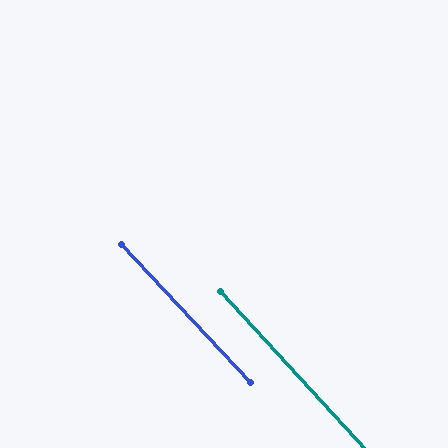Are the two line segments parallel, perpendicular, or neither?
Parallel — their directions differ by only 0.5°.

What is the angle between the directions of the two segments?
Approximately 0 degrees.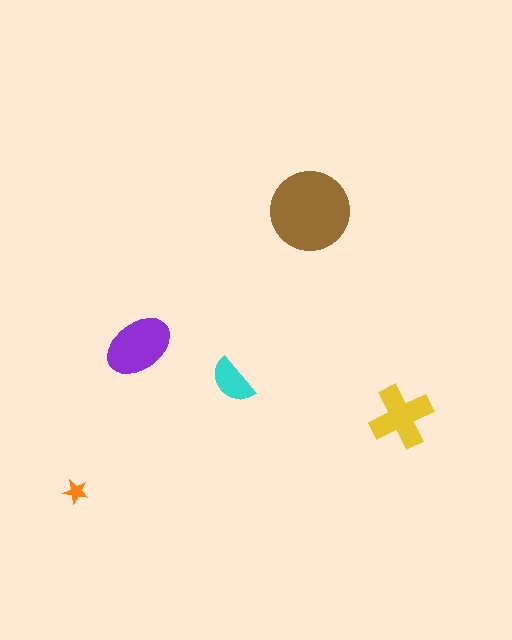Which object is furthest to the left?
The orange star is leftmost.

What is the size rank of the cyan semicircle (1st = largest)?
4th.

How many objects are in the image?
There are 5 objects in the image.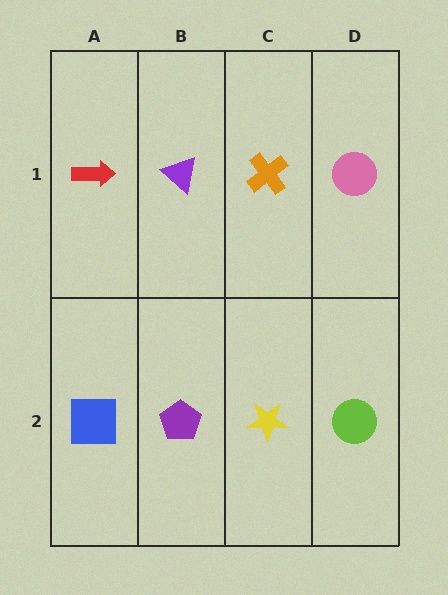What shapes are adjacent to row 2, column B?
A purple triangle (row 1, column B), a blue square (row 2, column A), a yellow star (row 2, column C).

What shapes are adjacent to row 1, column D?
A lime circle (row 2, column D), an orange cross (row 1, column C).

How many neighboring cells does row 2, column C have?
3.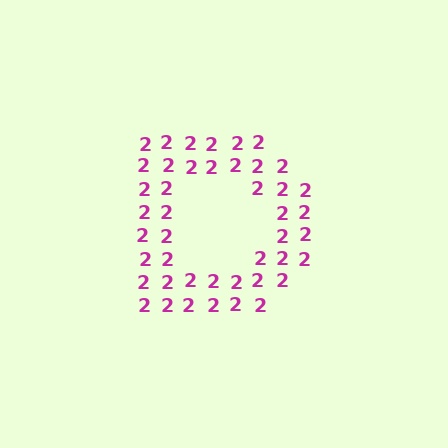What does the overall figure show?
The overall figure shows the letter D.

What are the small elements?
The small elements are digit 2's.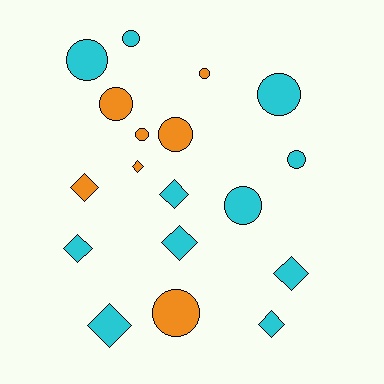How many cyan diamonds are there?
There are 6 cyan diamonds.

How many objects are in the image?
There are 18 objects.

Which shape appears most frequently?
Circle, with 10 objects.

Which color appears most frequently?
Cyan, with 11 objects.